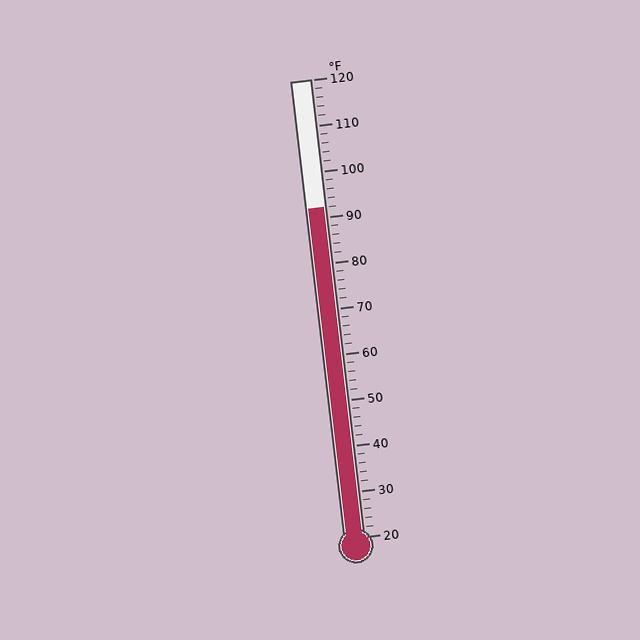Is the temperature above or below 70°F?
The temperature is above 70°F.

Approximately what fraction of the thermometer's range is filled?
The thermometer is filled to approximately 70% of its range.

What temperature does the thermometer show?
The thermometer shows approximately 92°F.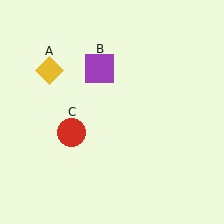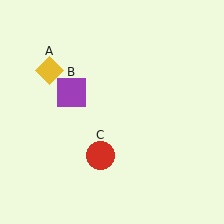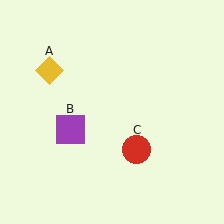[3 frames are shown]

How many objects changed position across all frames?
2 objects changed position: purple square (object B), red circle (object C).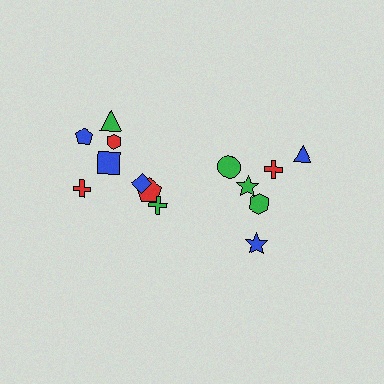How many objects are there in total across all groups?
There are 14 objects.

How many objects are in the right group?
There are 6 objects.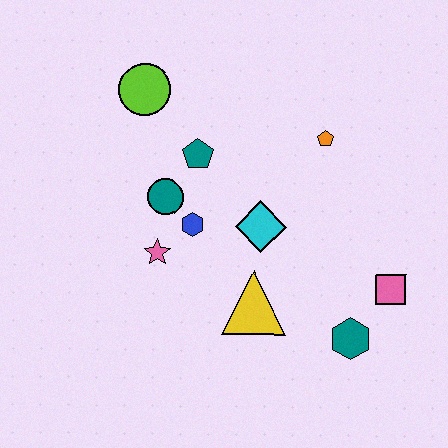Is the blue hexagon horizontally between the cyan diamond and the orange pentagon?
No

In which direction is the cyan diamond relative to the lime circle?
The cyan diamond is below the lime circle.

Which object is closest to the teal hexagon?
The pink square is closest to the teal hexagon.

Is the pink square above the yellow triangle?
Yes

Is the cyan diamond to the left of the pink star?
No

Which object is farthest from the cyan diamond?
The lime circle is farthest from the cyan diamond.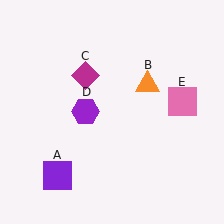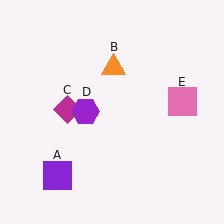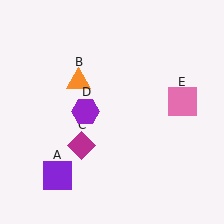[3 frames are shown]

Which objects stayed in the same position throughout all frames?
Purple square (object A) and purple hexagon (object D) and pink square (object E) remained stationary.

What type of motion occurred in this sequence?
The orange triangle (object B), magenta diamond (object C) rotated counterclockwise around the center of the scene.